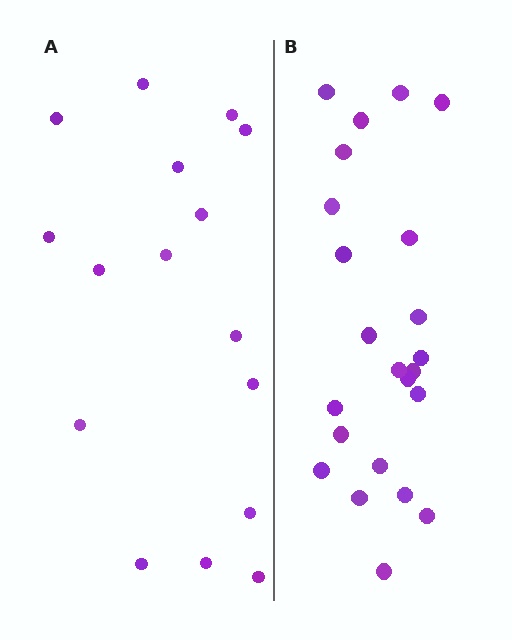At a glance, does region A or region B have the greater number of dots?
Region B (the right region) has more dots.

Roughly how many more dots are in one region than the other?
Region B has roughly 8 or so more dots than region A.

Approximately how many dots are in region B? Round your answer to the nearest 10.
About 20 dots. (The exact count is 23, which rounds to 20.)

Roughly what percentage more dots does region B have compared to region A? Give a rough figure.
About 45% more.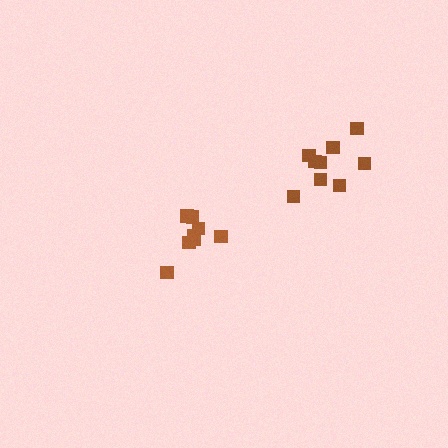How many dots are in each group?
Group 1: 9 dots, Group 2: 8 dots (17 total).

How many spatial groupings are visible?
There are 2 spatial groupings.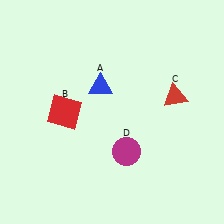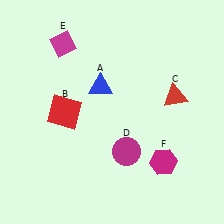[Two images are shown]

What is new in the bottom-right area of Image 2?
A magenta hexagon (F) was added in the bottom-right area of Image 2.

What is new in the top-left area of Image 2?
A magenta diamond (E) was added in the top-left area of Image 2.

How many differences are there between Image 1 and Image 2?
There are 2 differences between the two images.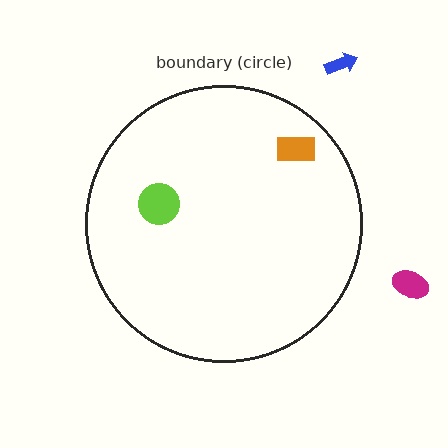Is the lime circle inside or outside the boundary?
Inside.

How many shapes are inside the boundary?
2 inside, 2 outside.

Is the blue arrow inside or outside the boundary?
Outside.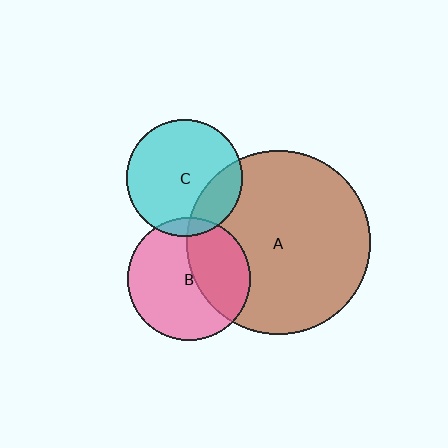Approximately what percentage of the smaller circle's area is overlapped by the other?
Approximately 40%.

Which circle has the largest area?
Circle A (brown).